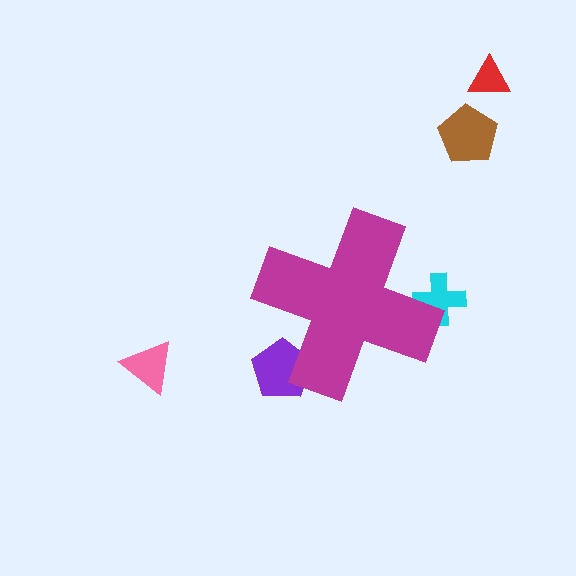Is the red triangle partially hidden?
No, the red triangle is fully visible.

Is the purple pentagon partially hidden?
Yes, the purple pentagon is partially hidden behind the magenta cross.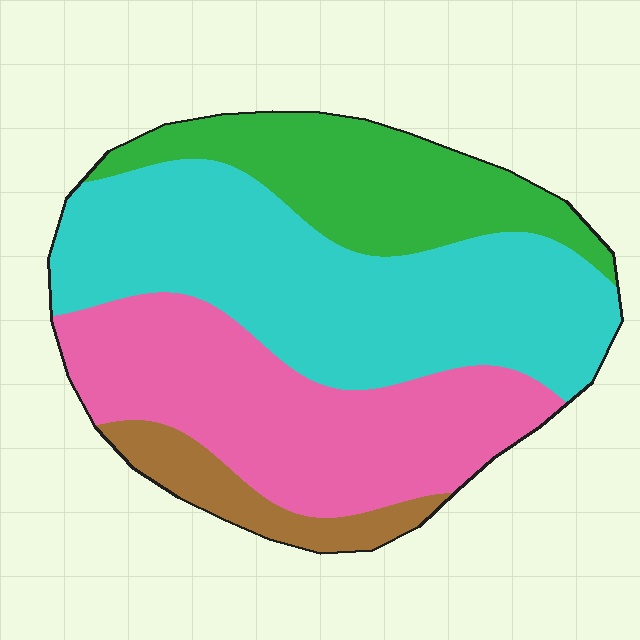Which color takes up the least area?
Brown, at roughly 10%.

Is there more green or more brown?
Green.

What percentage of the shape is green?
Green covers roughly 20% of the shape.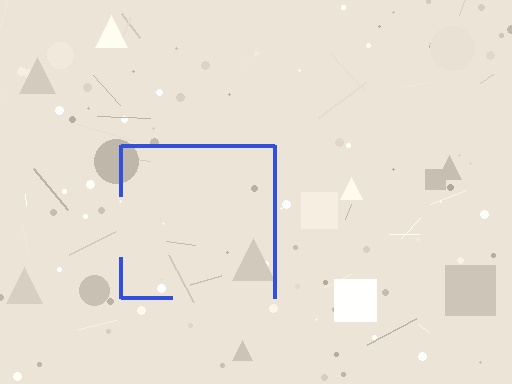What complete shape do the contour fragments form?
The contour fragments form a square.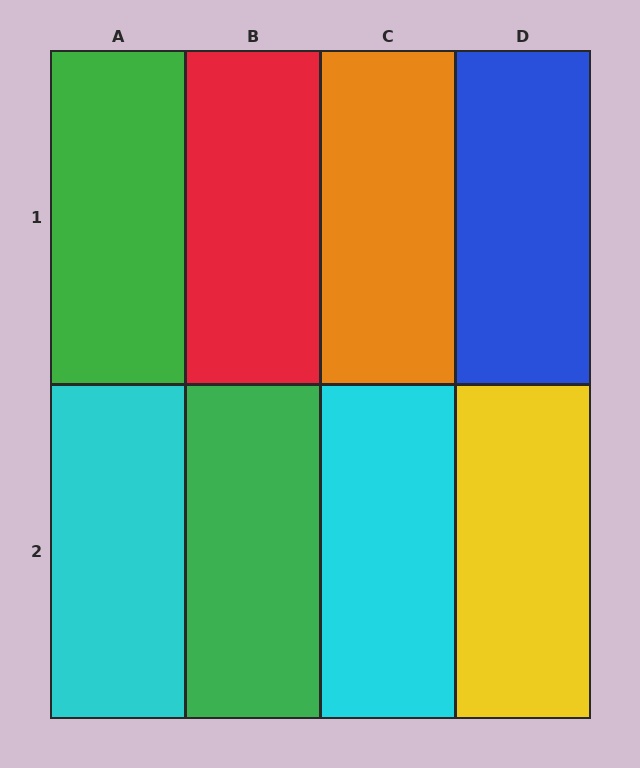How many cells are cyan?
2 cells are cyan.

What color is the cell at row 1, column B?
Red.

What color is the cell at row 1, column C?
Orange.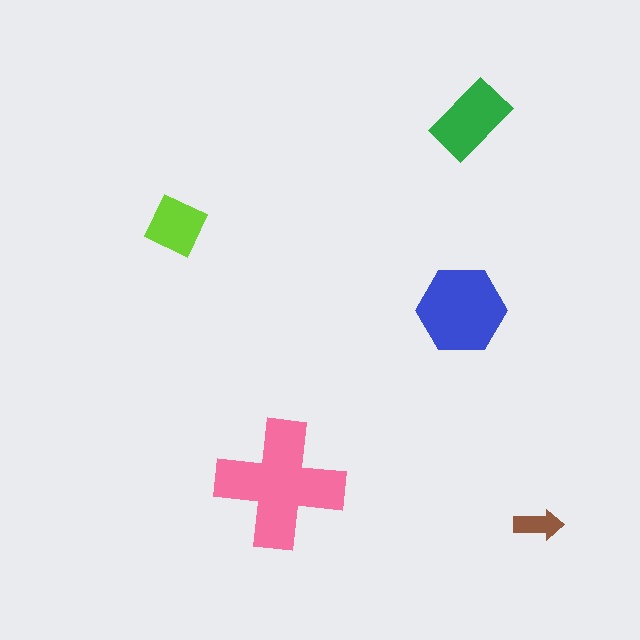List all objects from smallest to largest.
The brown arrow, the lime diamond, the green rectangle, the blue hexagon, the pink cross.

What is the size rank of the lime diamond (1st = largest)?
4th.